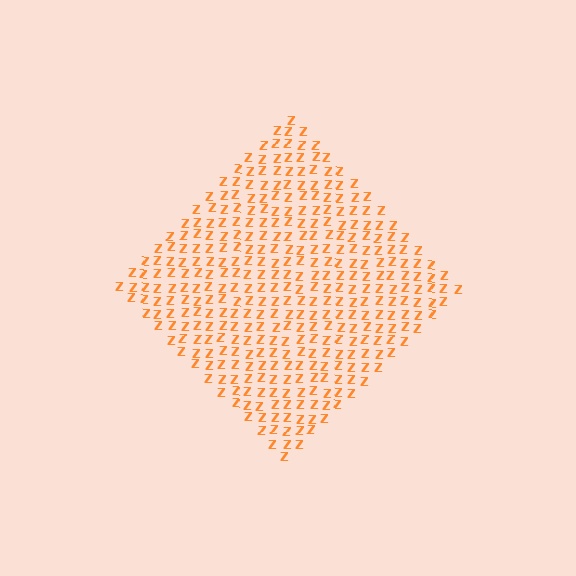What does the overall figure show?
The overall figure shows a diamond.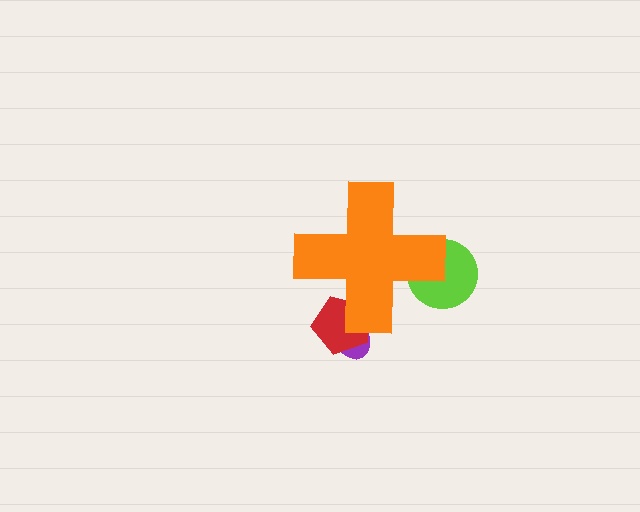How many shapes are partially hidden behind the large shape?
3 shapes are partially hidden.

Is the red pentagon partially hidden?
Yes, the red pentagon is partially hidden behind the orange cross.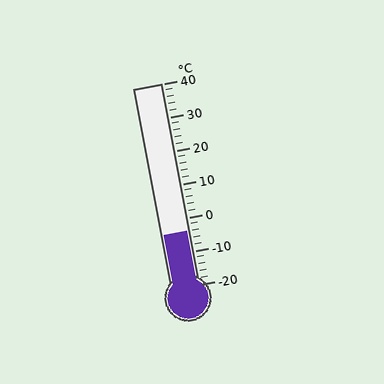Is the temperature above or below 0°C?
The temperature is below 0°C.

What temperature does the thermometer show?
The thermometer shows approximately -4°C.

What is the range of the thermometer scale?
The thermometer scale ranges from -20°C to 40°C.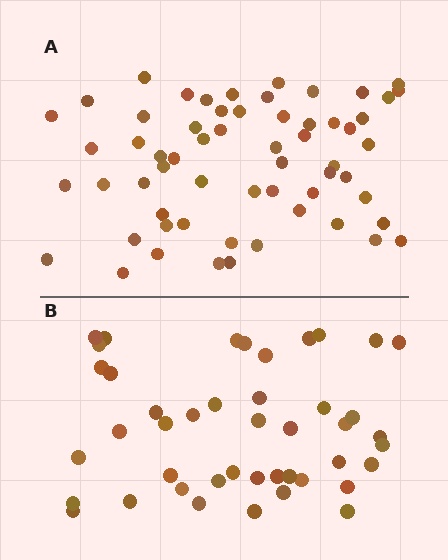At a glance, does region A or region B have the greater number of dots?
Region A (the top region) has more dots.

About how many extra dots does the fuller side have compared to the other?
Region A has approximately 15 more dots than region B.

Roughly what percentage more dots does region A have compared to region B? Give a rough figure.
About 35% more.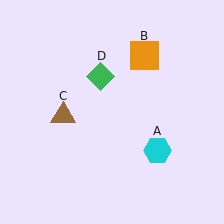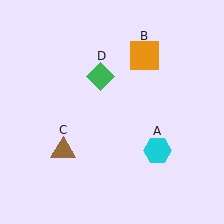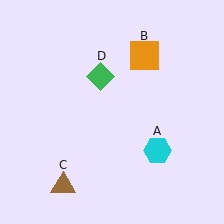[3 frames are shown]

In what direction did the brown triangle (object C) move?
The brown triangle (object C) moved down.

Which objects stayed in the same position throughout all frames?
Cyan hexagon (object A) and orange square (object B) and green diamond (object D) remained stationary.